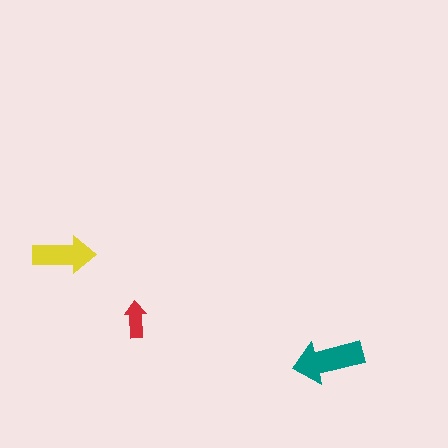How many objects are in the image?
There are 3 objects in the image.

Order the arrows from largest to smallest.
the teal one, the yellow one, the red one.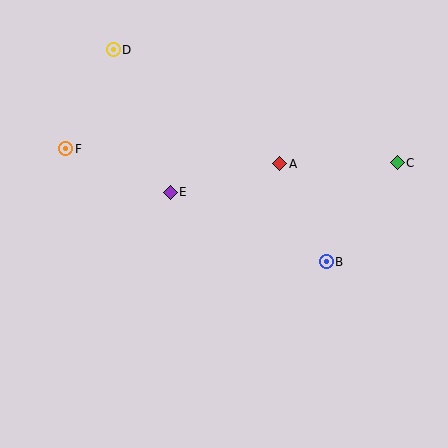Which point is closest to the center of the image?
Point E at (170, 192) is closest to the center.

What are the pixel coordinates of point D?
Point D is at (113, 50).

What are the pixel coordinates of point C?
Point C is at (397, 163).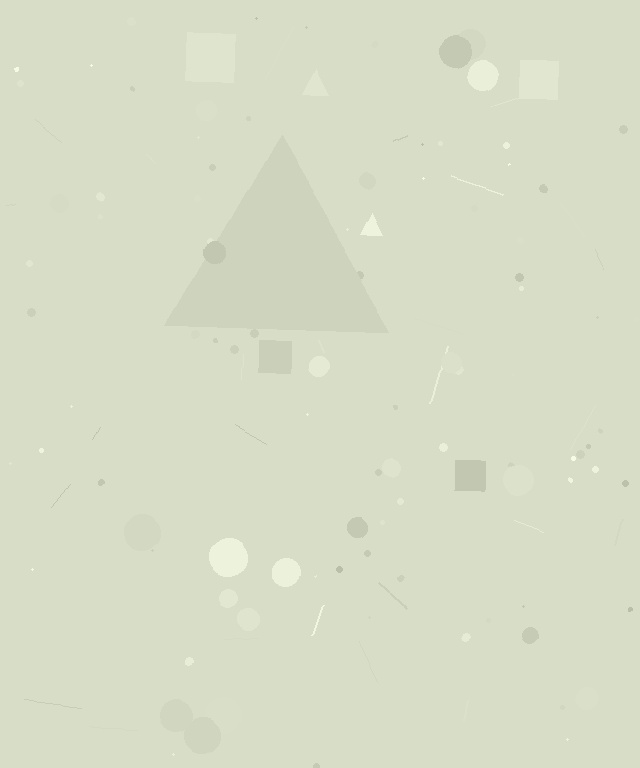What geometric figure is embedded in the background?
A triangle is embedded in the background.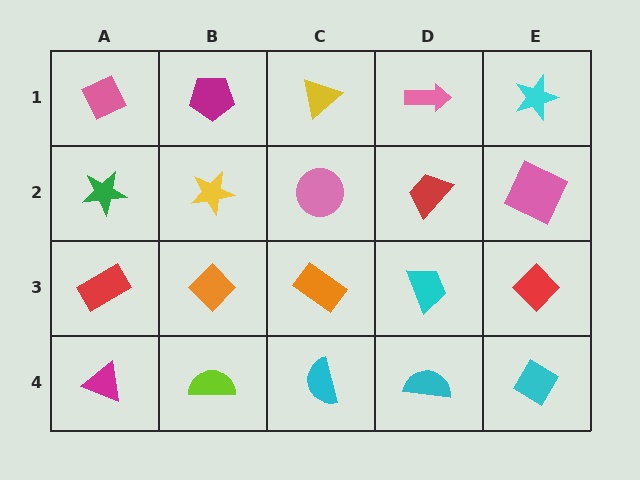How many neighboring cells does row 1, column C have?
3.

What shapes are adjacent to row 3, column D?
A red trapezoid (row 2, column D), a cyan semicircle (row 4, column D), an orange rectangle (row 3, column C), a red diamond (row 3, column E).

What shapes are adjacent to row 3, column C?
A pink circle (row 2, column C), a cyan semicircle (row 4, column C), an orange diamond (row 3, column B), a cyan trapezoid (row 3, column D).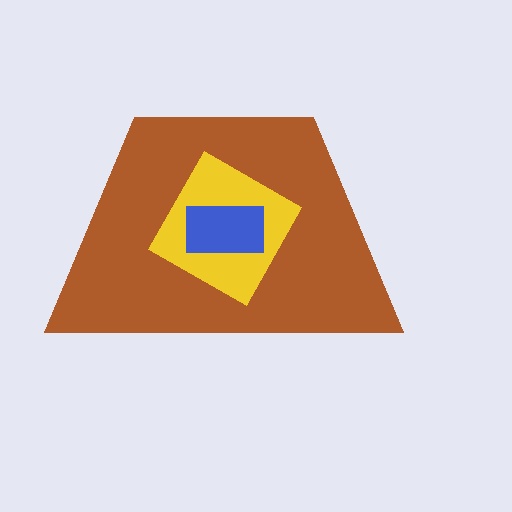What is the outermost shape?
The brown trapezoid.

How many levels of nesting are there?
3.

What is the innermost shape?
The blue rectangle.